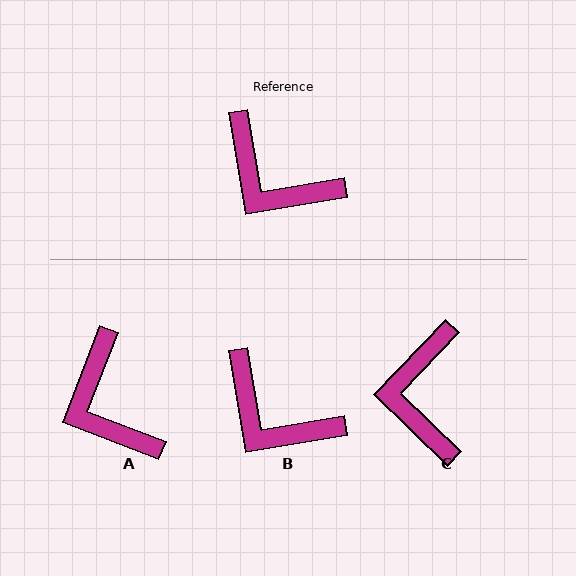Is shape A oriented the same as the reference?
No, it is off by about 31 degrees.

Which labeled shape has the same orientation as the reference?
B.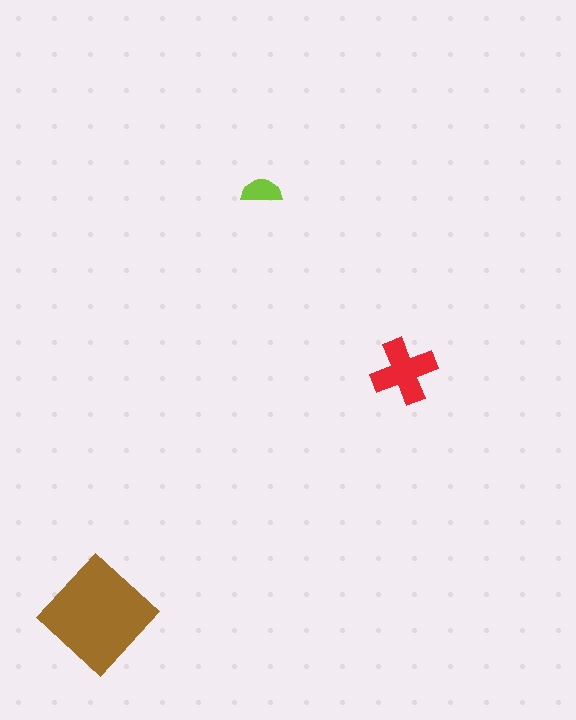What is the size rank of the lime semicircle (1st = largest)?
3rd.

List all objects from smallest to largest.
The lime semicircle, the red cross, the brown diamond.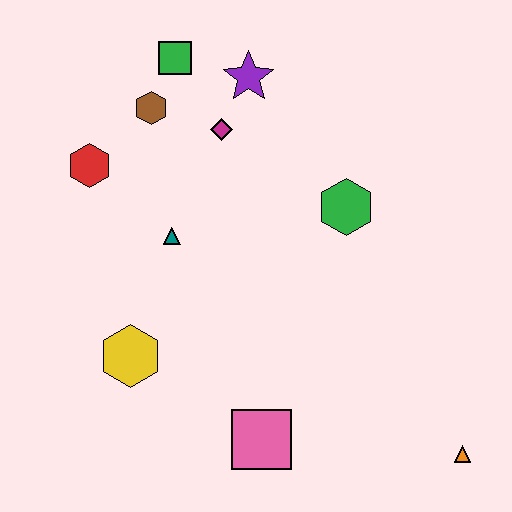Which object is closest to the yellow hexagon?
The teal triangle is closest to the yellow hexagon.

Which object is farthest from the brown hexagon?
The orange triangle is farthest from the brown hexagon.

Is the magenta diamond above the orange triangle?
Yes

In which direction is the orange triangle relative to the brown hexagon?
The orange triangle is below the brown hexagon.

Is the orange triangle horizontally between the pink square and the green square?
No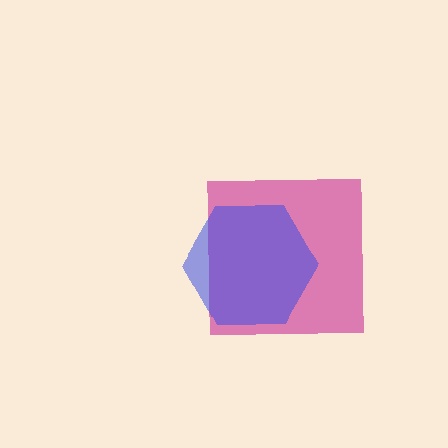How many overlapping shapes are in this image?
There are 2 overlapping shapes in the image.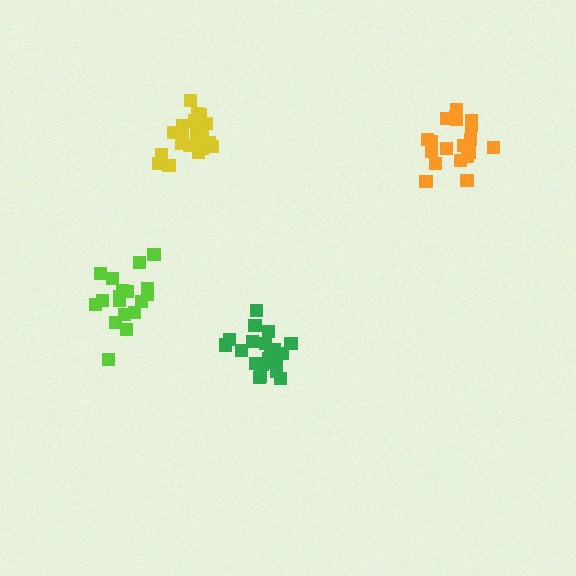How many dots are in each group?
Group 1: 21 dots, Group 2: 18 dots, Group 3: 21 dots, Group 4: 19 dots (79 total).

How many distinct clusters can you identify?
There are 4 distinct clusters.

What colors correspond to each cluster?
The clusters are colored: yellow, lime, green, orange.